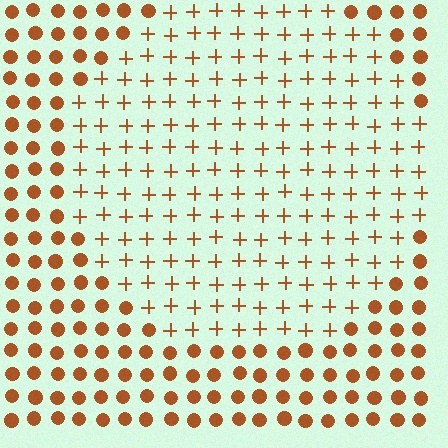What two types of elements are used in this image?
The image uses plus signs inside the circle region and circles outside it.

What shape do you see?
I see a circle.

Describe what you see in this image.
The image is filled with small brown elements arranged in a uniform grid. A circle-shaped region contains plus signs, while the surrounding area contains circles. The boundary is defined purely by the change in element shape.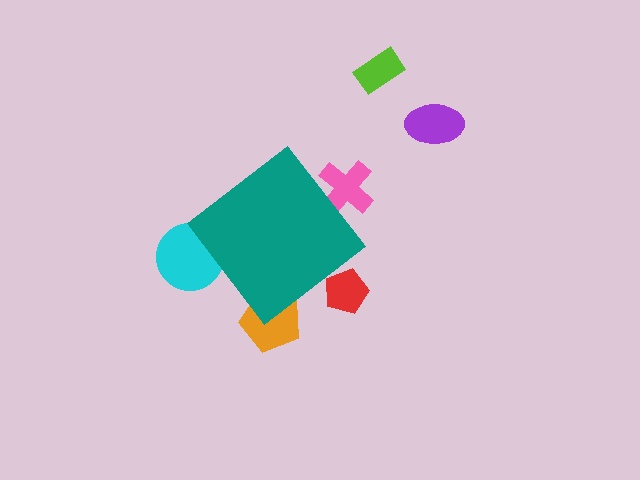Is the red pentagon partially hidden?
Yes, the red pentagon is partially hidden behind the teal diamond.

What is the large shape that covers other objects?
A teal diamond.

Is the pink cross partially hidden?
Yes, the pink cross is partially hidden behind the teal diamond.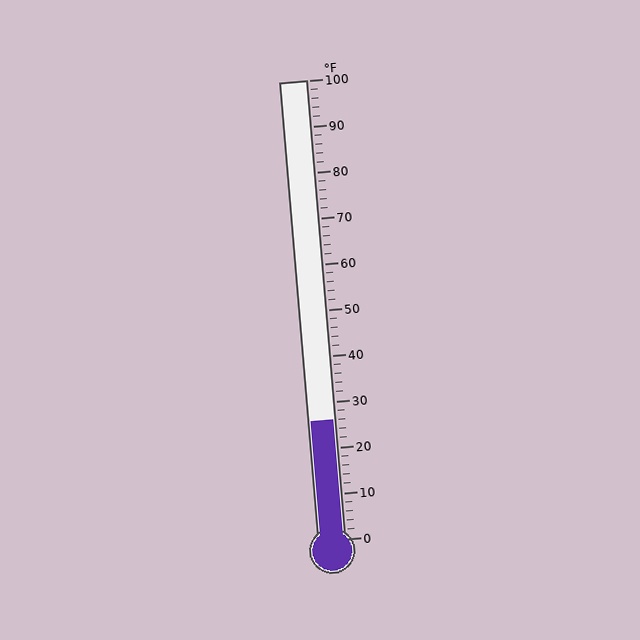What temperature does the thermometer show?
The thermometer shows approximately 26°F.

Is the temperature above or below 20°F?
The temperature is above 20°F.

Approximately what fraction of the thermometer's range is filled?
The thermometer is filled to approximately 25% of its range.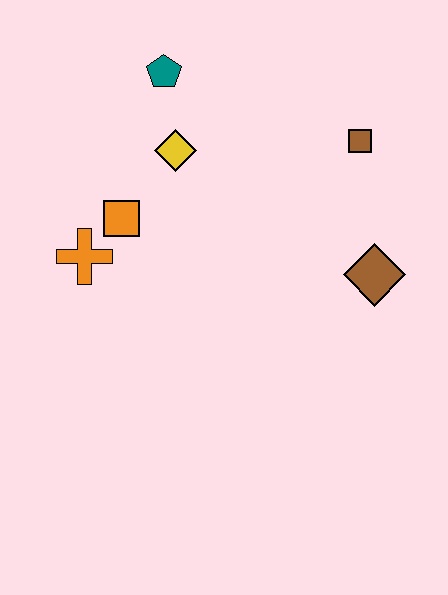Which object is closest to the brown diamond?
The brown square is closest to the brown diamond.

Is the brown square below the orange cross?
No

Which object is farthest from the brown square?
The orange cross is farthest from the brown square.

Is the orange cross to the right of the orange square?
No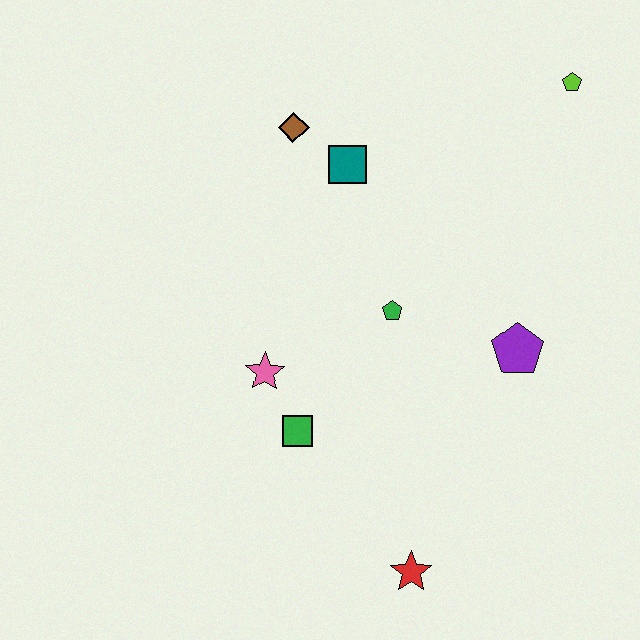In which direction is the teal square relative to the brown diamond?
The teal square is to the right of the brown diamond.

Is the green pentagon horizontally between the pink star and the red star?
Yes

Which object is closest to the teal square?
The brown diamond is closest to the teal square.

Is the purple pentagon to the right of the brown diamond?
Yes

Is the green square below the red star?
No